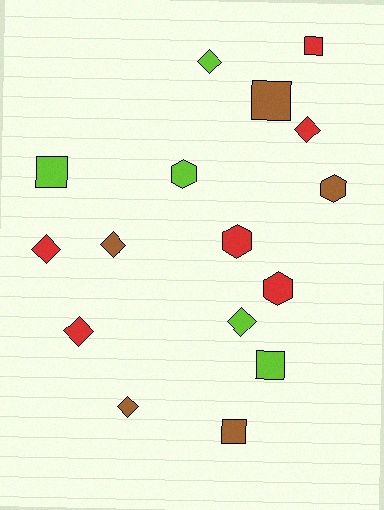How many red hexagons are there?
There are 2 red hexagons.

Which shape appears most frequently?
Diamond, with 7 objects.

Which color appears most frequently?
Red, with 6 objects.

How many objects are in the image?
There are 16 objects.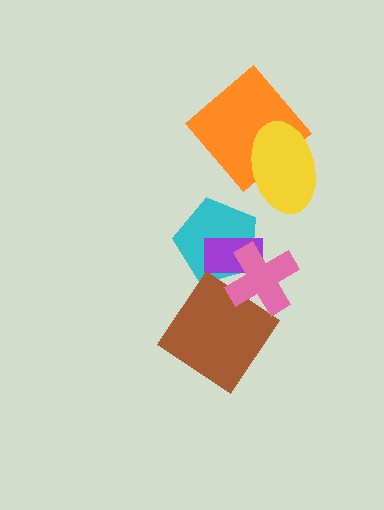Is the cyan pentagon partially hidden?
Yes, it is partially covered by another shape.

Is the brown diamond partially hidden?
Yes, it is partially covered by another shape.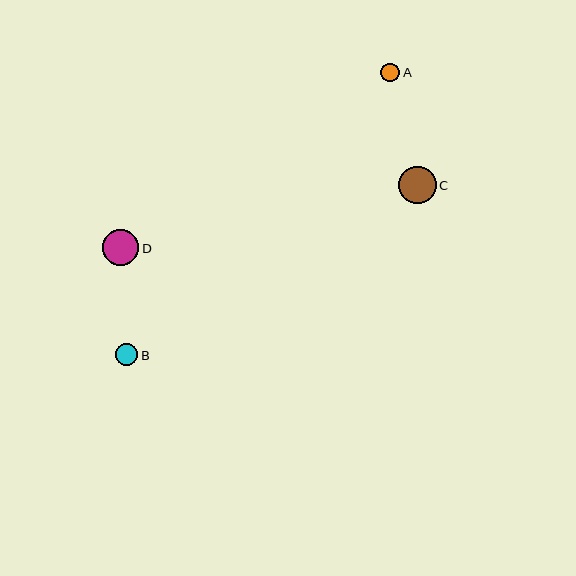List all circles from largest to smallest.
From largest to smallest: C, D, B, A.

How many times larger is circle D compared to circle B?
Circle D is approximately 1.6 times the size of circle B.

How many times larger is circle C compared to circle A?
Circle C is approximately 2.0 times the size of circle A.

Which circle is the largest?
Circle C is the largest with a size of approximately 38 pixels.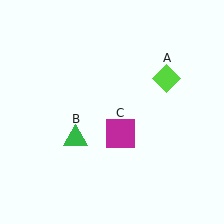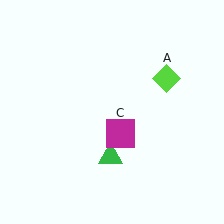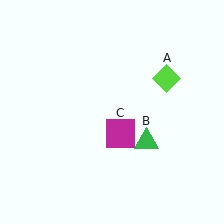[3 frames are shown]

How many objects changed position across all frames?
1 object changed position: green triangle (object B).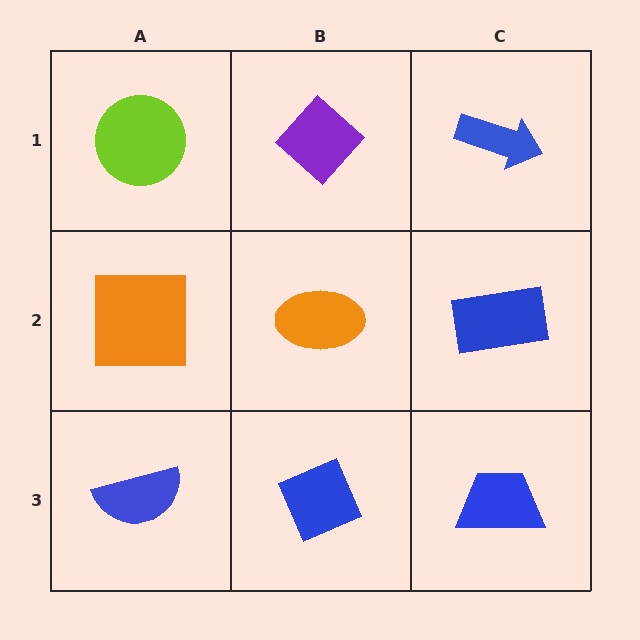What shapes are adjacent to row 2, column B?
A purple diamond (row 1, column B), a blue diamond (row 3, column B), an orange square (row 2, column A), a blue rectangle (row 2, column C).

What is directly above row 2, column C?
A blue arrow.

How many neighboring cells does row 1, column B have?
3.